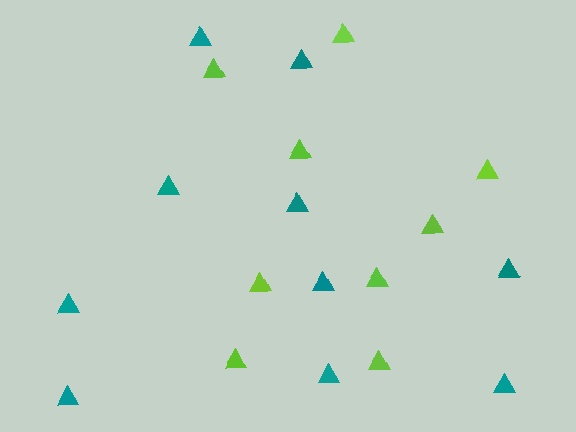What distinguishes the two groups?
There are 2 groups: one group of teal triangles (10) and one group of lime triangles (9).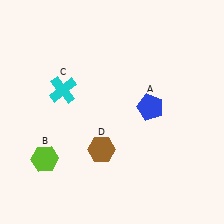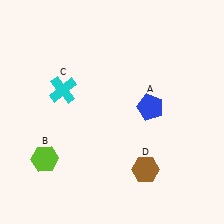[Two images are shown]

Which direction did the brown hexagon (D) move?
The brown hexagon (D) moved right.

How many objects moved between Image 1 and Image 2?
1 object moved between the two images.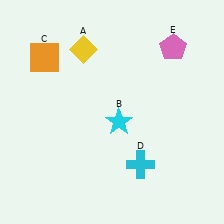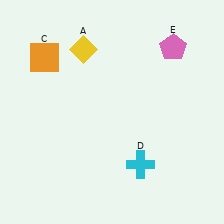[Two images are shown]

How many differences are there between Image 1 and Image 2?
There is 1 difference between the two images.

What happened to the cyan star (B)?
The cyan star (B) was removed in Image 2. It was in the bottom-right area of Image 1.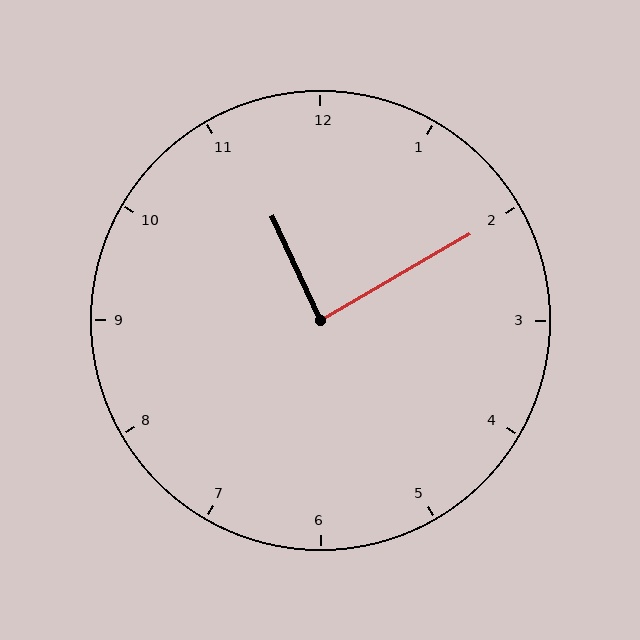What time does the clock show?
11:10.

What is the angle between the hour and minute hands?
Approximately 85 degrees.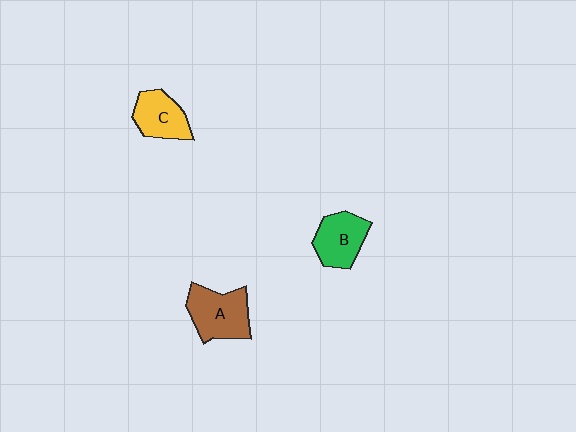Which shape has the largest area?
Shape A (brown).